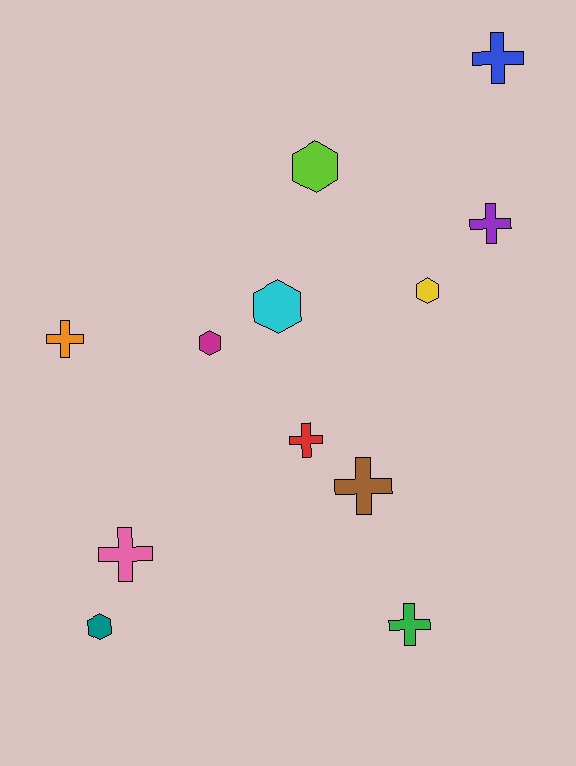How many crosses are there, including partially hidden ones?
There are 7 crosses.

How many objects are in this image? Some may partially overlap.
There are 12 objects.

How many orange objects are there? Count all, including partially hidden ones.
There is 1 orange object.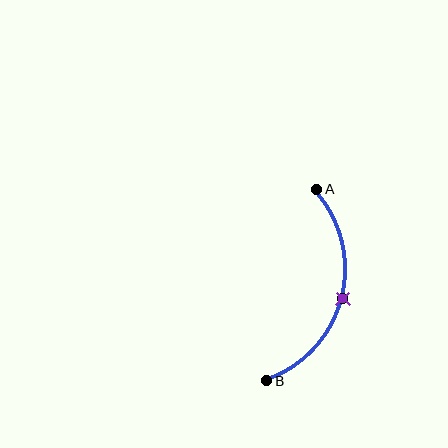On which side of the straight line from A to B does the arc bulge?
The arc bulges to the right of the straight line connecting A and B.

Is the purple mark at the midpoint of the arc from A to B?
Yes. The purple mark lies on the arc at equal arc-length from both A and B — it is the arc midpoint.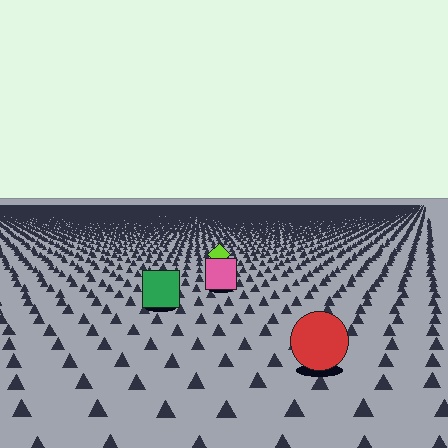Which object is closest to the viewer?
The red circle is closest. The texture marks near it are larger and more spread out.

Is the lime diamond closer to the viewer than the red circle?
No. The red circle is closer — you can tell from the texture gradient: the ground texture is coarser near it.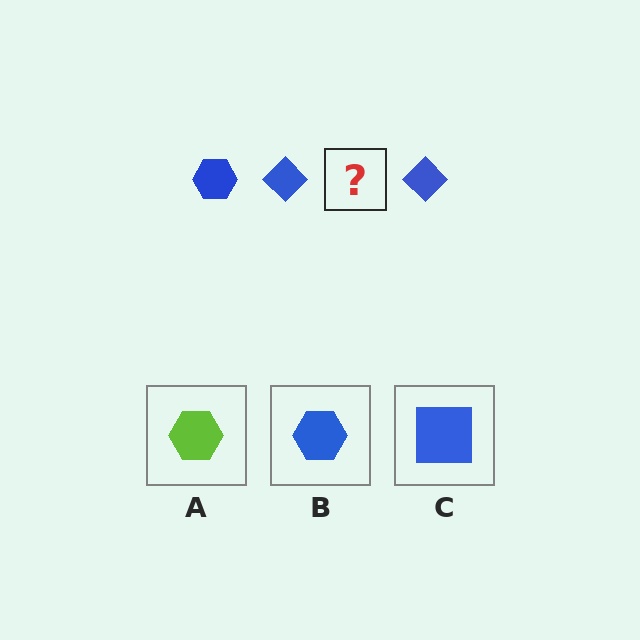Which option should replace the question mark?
Option B.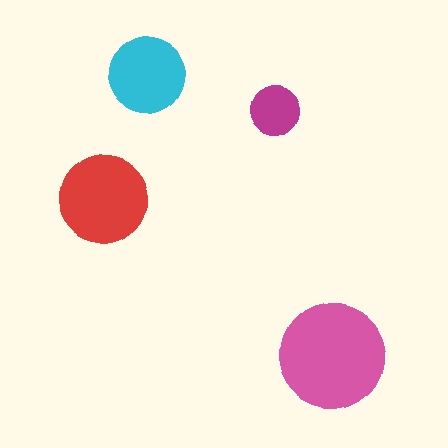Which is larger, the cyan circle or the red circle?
The red one.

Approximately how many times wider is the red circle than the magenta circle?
About 2 times wider.